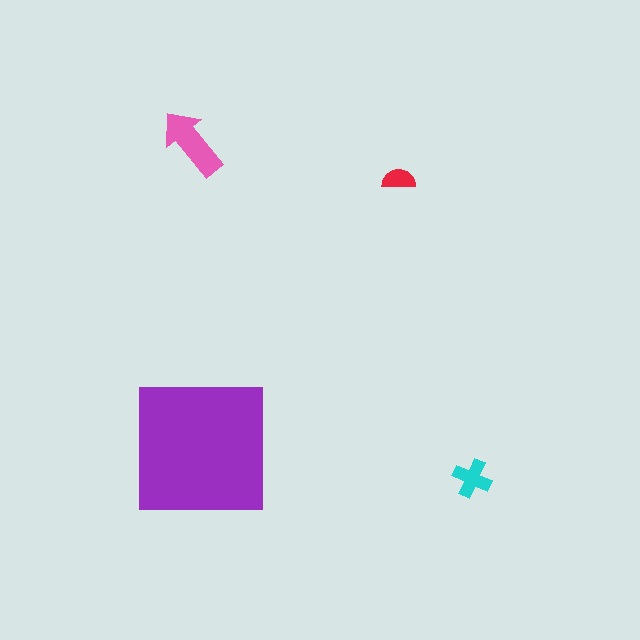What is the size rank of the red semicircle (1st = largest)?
4th.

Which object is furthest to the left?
The pink arrow is leftmost.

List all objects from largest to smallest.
The purple square, the pink arrow, the cyan cross, the red semicircle.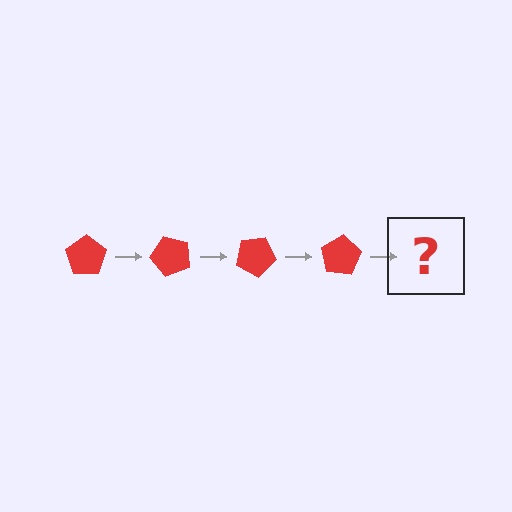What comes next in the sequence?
The next element should be a red pentagon rotated 200 degrees.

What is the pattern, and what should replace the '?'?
The pattern is that the pentagon rotates 50 degrees each step. The '?' should be a red pentagon rotated 200 degrees.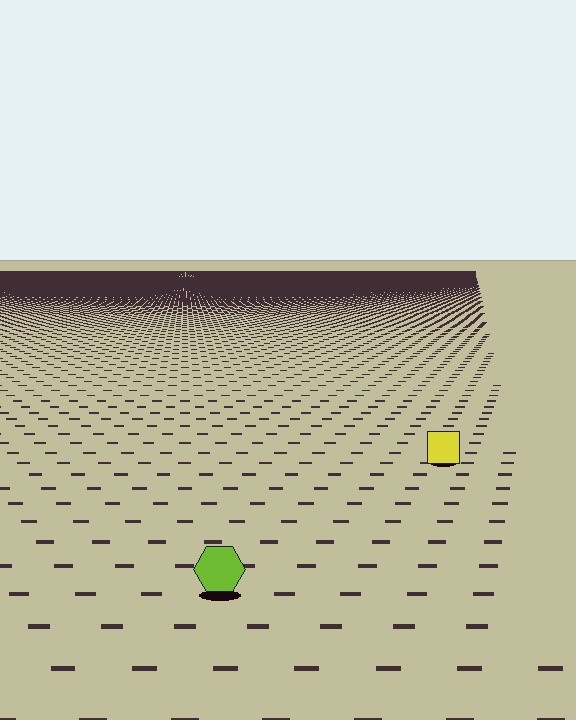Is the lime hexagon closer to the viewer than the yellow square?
Yes. The lime hexagon is closer — you can tell from the texture gradient: the ground texture is coarser near it.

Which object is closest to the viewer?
The lime hexagon is closest. The texture marks near it are larger and more spread out.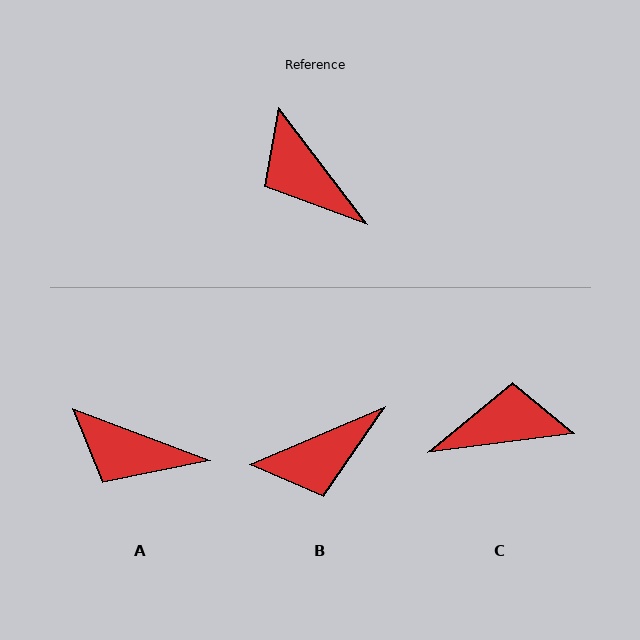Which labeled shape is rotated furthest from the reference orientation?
C, about 120 degrees away.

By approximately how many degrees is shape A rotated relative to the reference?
Approximately 32 degrees counter-clockwise.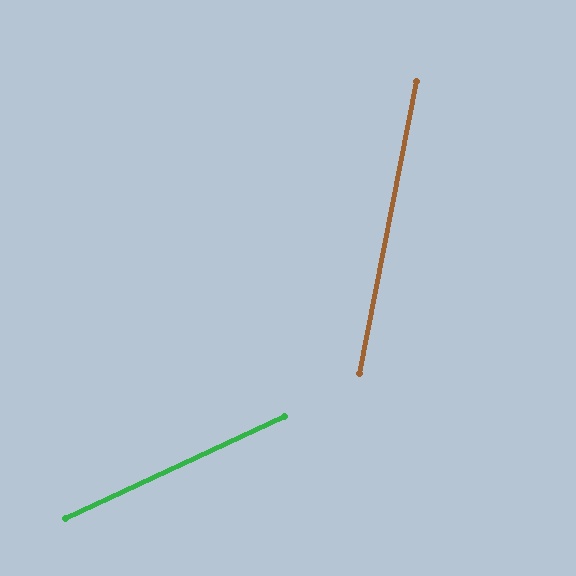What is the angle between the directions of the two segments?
Approximately 54 degrees.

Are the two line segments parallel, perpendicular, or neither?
Neither parallel nor perpendicular — they differ by about 54°.